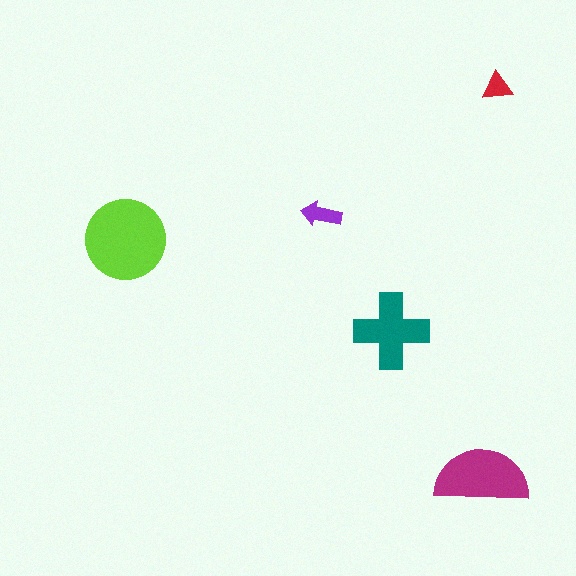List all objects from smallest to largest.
The red triangle, the purple arrow, the teal cross, the magenta semicircle, the lime circle.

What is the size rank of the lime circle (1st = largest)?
1st.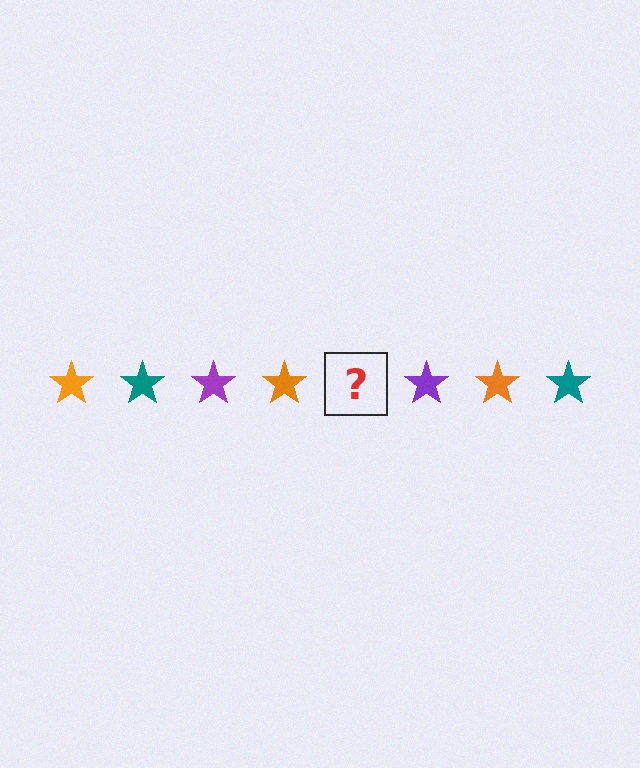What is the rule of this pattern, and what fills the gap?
The rule is that the pattern cycles through orange, teal, purple stars. The gap should be filled with a teal star.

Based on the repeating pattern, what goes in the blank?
The blank should be a teal star.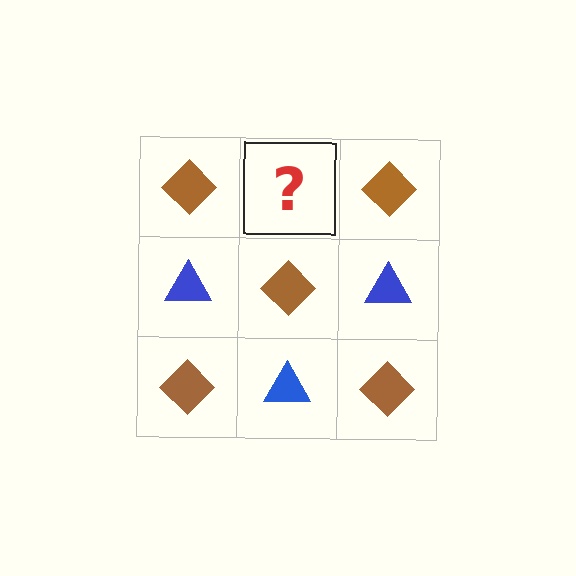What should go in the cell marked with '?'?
The missing cell should contain a blue triangle.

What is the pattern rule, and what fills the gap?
The rule is that it alternates brown diamond and blue triangle in a checkerboard pattern. The gap should be filled with a blue triangle.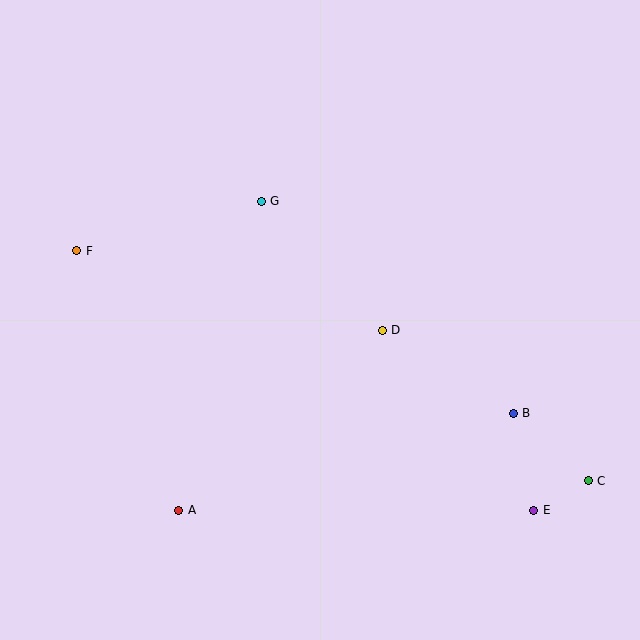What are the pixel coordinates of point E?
Point E is at (534, 510).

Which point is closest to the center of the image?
Point D at (382, 330) is closest to the center.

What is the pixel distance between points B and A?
The distance between B and A is 348 pixels.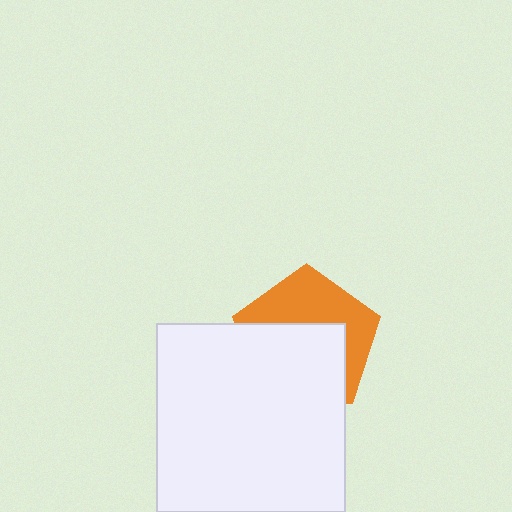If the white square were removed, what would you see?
You would see the complete orange pentagon.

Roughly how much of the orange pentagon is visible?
About half of it is visible (roughly 46%).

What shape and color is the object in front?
The object in front is a white square.